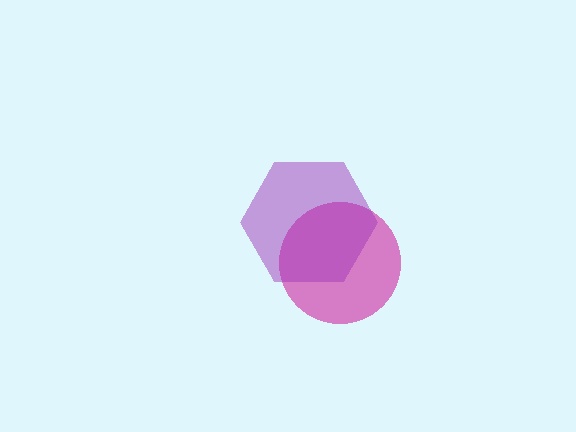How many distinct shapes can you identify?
There are 2 distinct shapes: a magenta circle, a purple hexagon.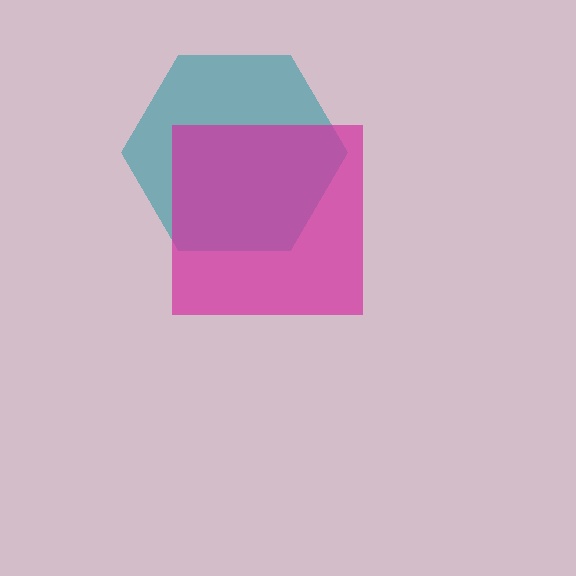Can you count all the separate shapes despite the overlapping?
Yes, there are 2 separate shapes.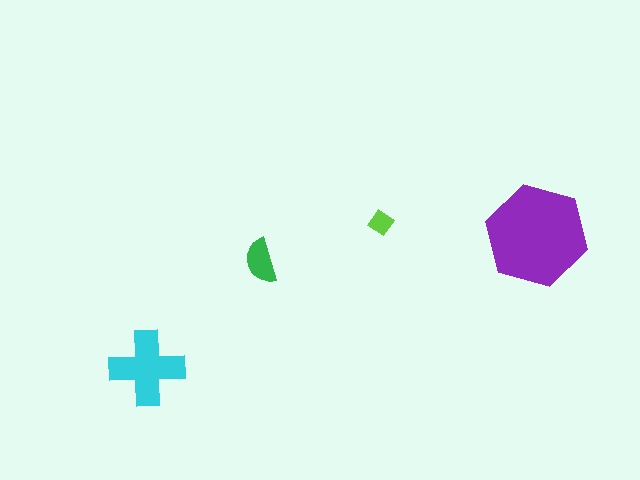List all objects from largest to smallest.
The purple hexagon, the cyan cross, the green semicircle, the lime diamond.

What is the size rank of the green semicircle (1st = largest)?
3rd.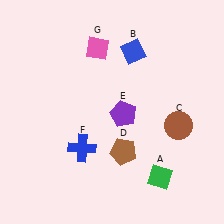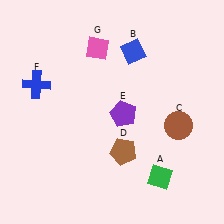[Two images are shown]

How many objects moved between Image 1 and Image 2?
1 object moved between the two images.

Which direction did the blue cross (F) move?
The blue cross (F) moved up.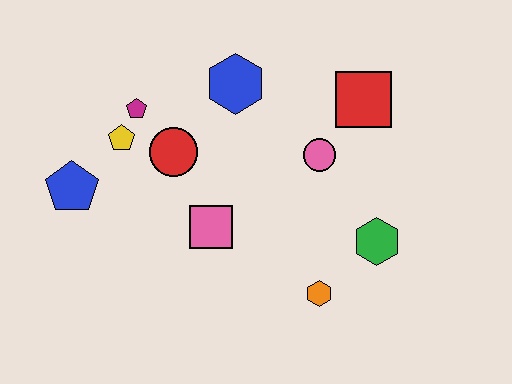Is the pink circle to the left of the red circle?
No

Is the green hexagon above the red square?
No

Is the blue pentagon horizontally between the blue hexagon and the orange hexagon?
No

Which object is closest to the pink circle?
The red square is closest to the pink circle.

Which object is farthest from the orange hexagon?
The blue pentagon is farthest from the orange hexagon.